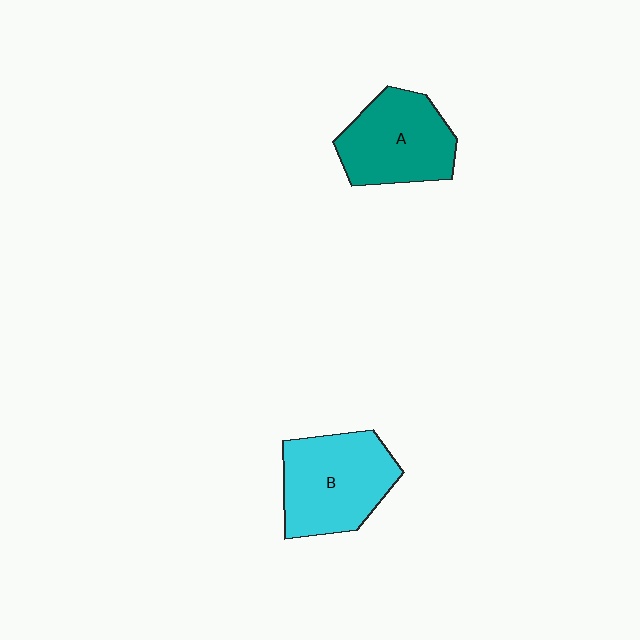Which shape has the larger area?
Shape B (cyan).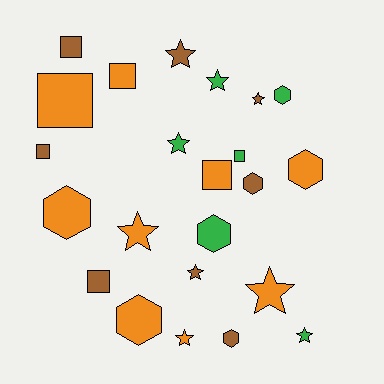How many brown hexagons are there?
There are 2 brown hexagons.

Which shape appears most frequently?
Star, with 9 objects.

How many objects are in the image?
There are 23 objects.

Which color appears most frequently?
Orange, with 9 objects.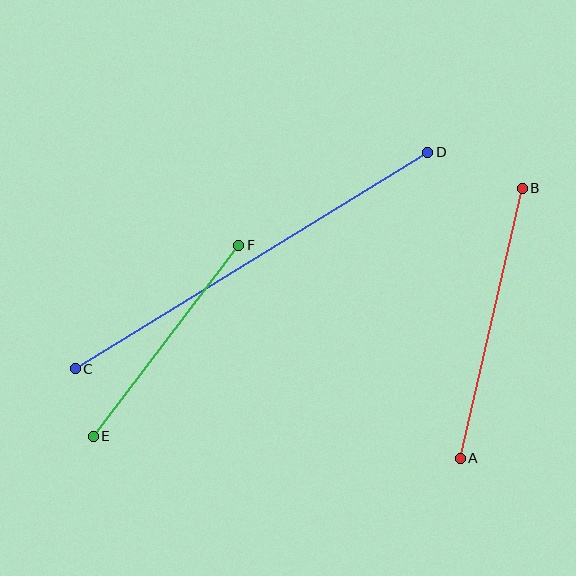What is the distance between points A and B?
The distance is approximately 277 pixels.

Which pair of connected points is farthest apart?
Points C and D are farthest apart.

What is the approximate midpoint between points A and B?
The midpoint is at approximately (491, 323) pixels.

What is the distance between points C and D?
The distance is approximately 414 pixels.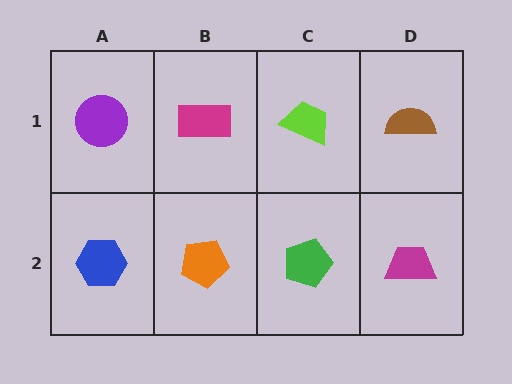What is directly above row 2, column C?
A lime trapezoid.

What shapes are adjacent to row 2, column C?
A lime trapezoid (row 1, column C), an orange pentagon (row 2, column B), a magenta trapezoid (row 2, column D).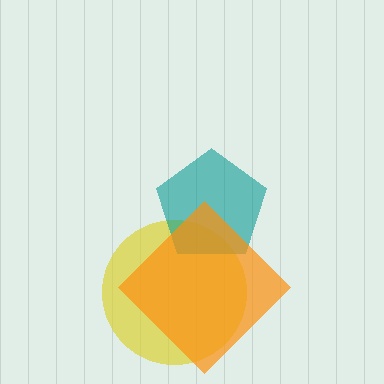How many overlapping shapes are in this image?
There are 3 overlapping shapes in the image.